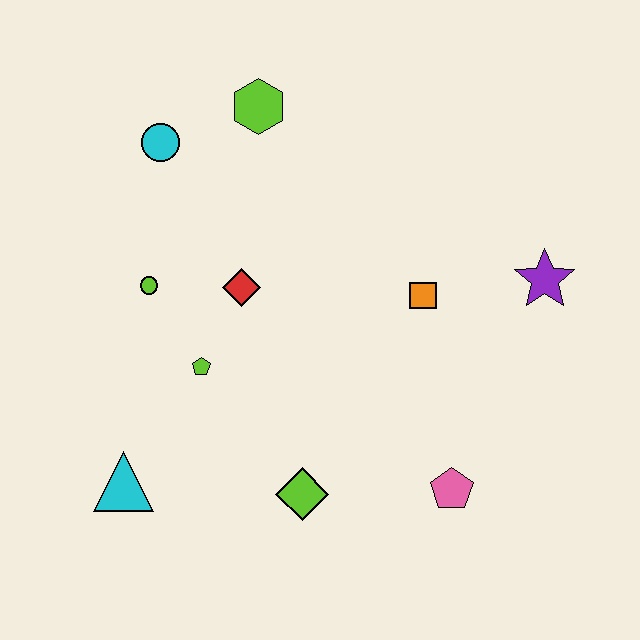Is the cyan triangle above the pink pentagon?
Yes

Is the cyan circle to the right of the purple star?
No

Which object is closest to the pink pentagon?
The lime diamond is closest to the pink pentagon.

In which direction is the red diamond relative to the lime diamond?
The red diamond is above the lime diamond.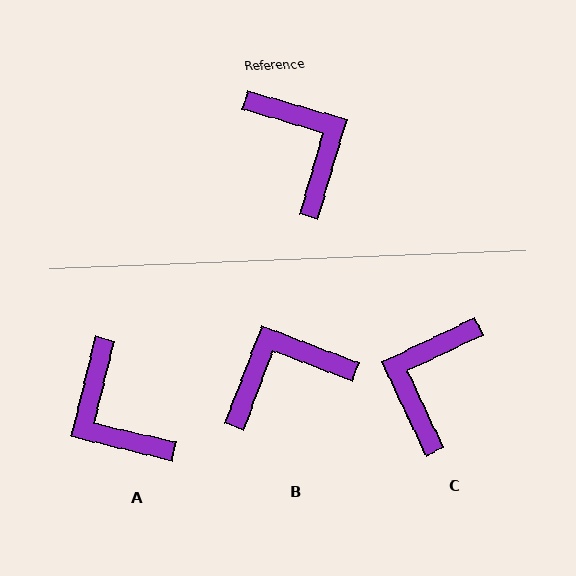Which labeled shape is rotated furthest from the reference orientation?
A, about 177 degrees away.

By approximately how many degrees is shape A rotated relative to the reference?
Approximately 177 degrees clockwise.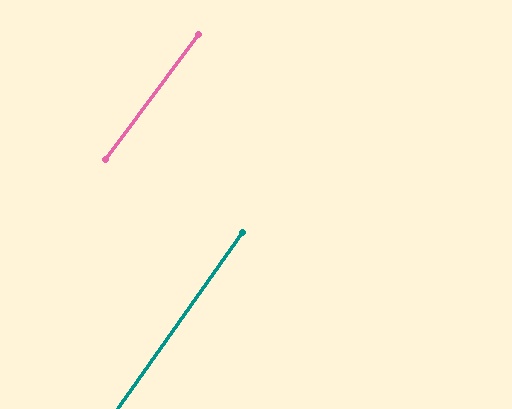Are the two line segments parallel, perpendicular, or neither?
Parallel — their directions differ by only 1.5°.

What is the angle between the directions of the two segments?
Approximately 1 degree.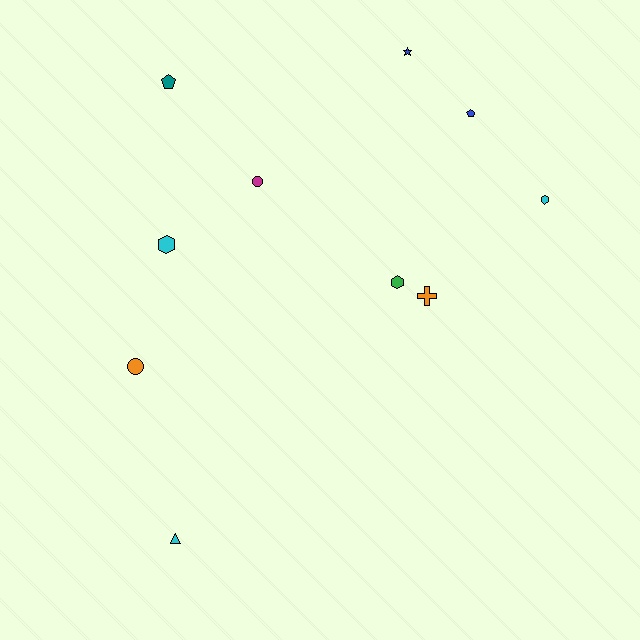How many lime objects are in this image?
There are no lime objects.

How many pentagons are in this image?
There are 2 pentagons.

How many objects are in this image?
There are 10 objects.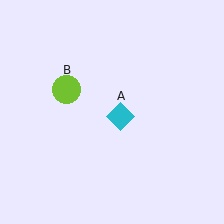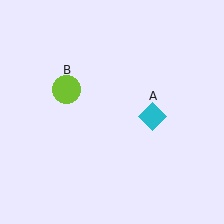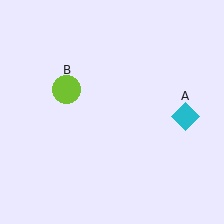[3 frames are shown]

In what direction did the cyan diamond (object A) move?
The cyan diamond (object A) moved right.